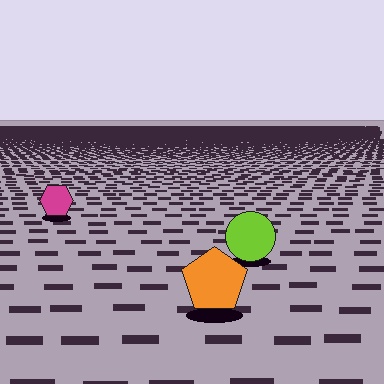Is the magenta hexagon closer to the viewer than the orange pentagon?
No. The orange pentagon is closer — you can tell from the texture gradient: the ground texture is coarser near it.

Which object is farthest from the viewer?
The magenta hexagon is farthest from the viewer. It appears smaller and the ground texture around it is denser.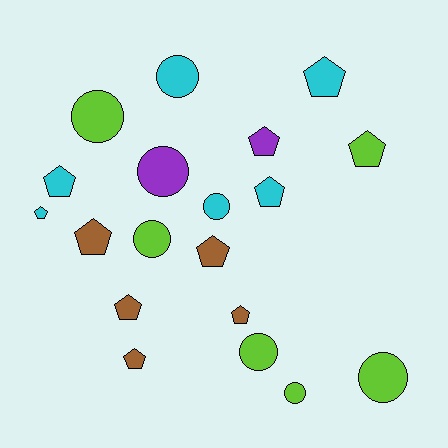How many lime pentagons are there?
There is 1 lime pentagon.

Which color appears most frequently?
Cyan, with 6 objects.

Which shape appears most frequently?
Pentagon, with 11 objects.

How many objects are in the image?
There are 19 objects.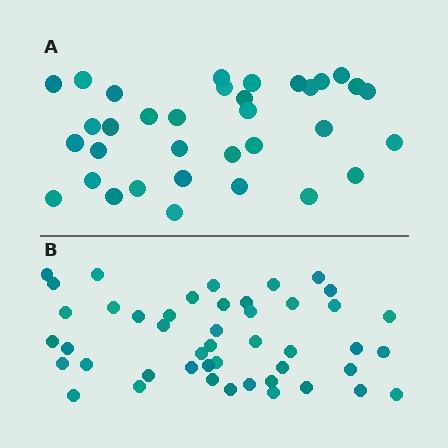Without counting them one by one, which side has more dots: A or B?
Region B (the bottom region) has more dots.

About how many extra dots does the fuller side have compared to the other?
Region B has roughly 12 or so more dots than region A.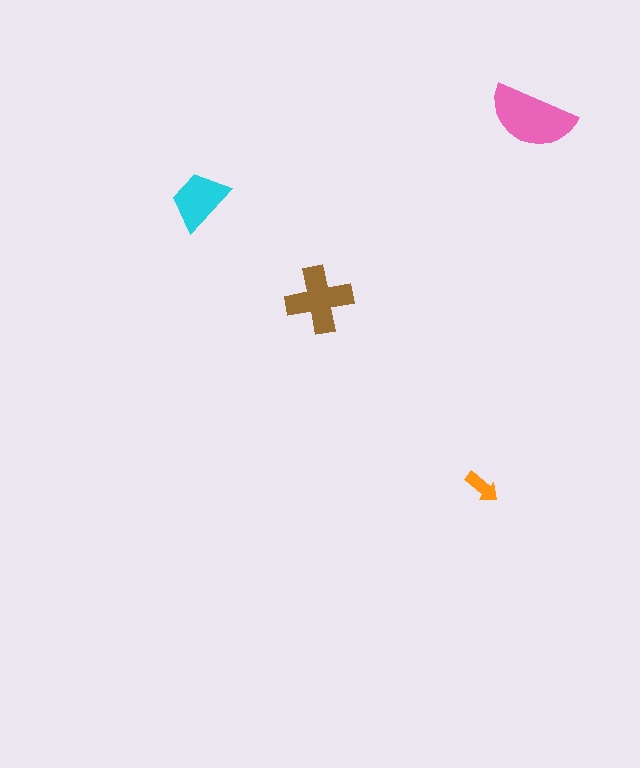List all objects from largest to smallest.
The pink semicircle, the brown cross, the cyan trapezoid, the orange arrow.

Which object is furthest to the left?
The cyan trapezoid is leftmost.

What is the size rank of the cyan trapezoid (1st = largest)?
3rd.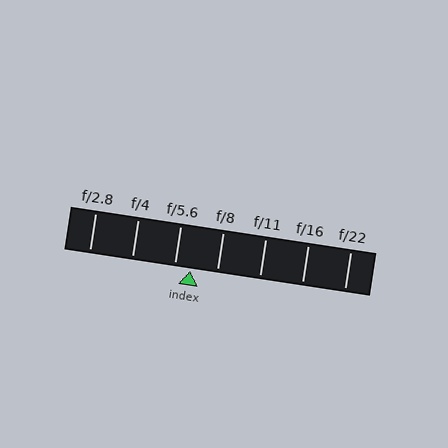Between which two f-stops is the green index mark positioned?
The index mark is between f/5.6 and f/8.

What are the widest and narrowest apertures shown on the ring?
The widest aperture shown is f/2.8 and the narrowest is f/22.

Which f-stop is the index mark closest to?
The index mark is closest to f/5.6.